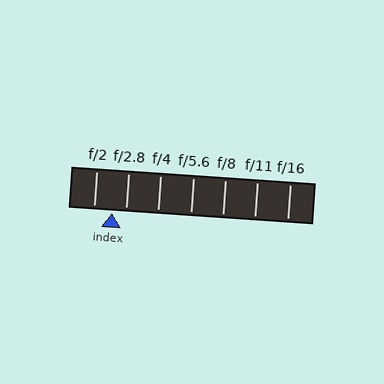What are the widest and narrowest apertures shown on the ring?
The widest aperture shown is f/2 and the narrowest is f/16.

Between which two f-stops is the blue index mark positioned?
The index mark is between f/2 and f/2.8.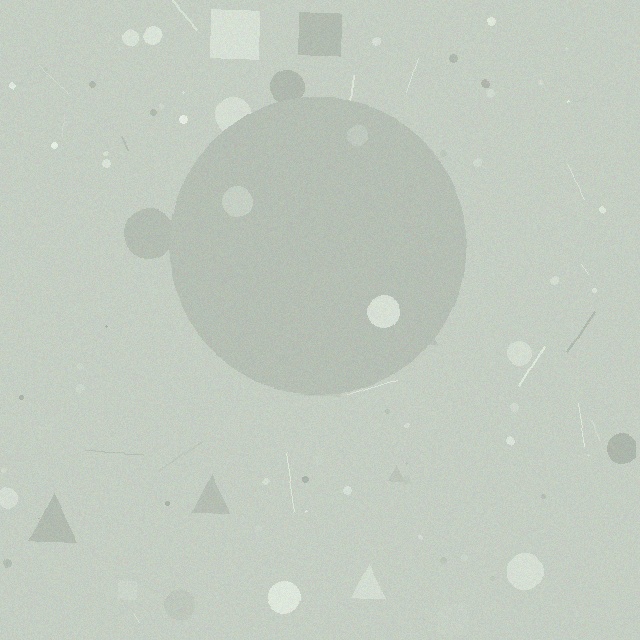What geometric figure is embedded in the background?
A circle is embedded in the background.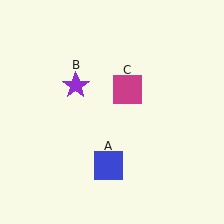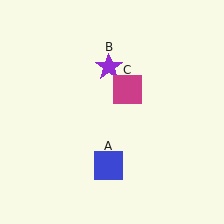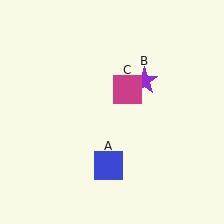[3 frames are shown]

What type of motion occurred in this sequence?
The purple star (object B) rotated clockwise around the center of the scene.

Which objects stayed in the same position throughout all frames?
Blue square (object A) and magenta square (object C) remained stationary.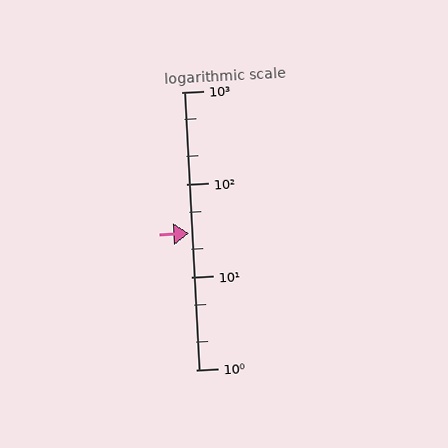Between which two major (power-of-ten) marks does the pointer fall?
The pointer is between 10 and 100.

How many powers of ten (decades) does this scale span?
The scale spans 3 decades, from 1 to 1000.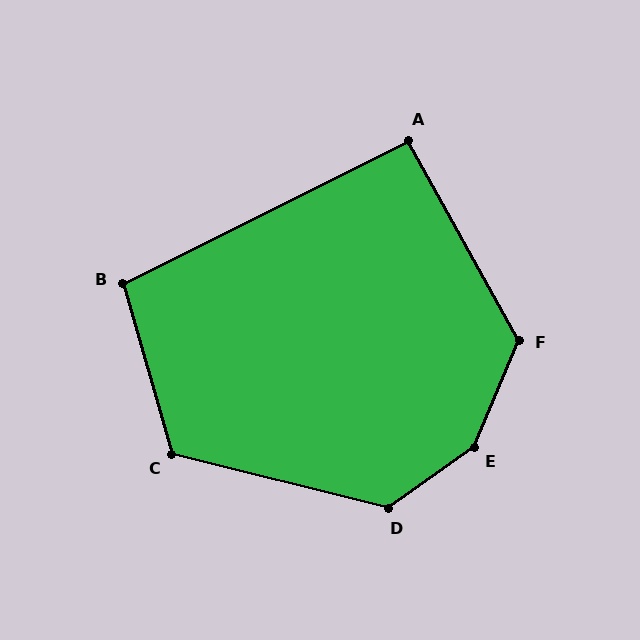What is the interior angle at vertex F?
Approximately 128 degrees (obtuse).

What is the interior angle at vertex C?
Approximately 120 degrees (obtuse).